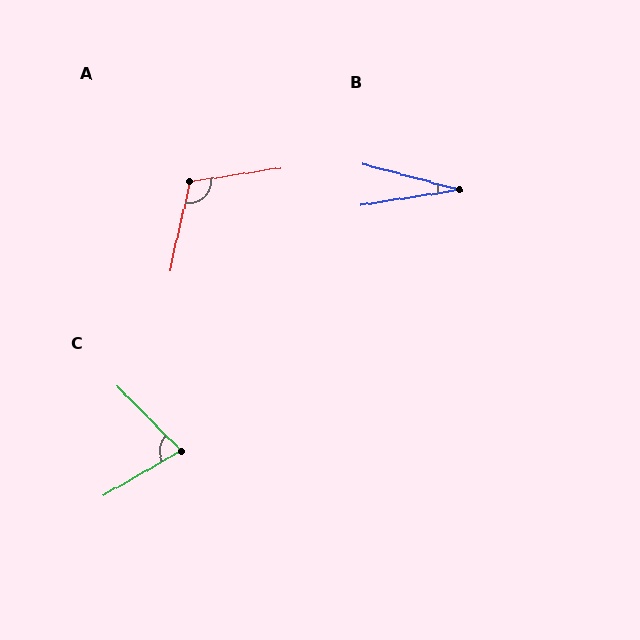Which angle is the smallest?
B, at approximately 23 degrees.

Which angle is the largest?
A, at approximately 112 degrees.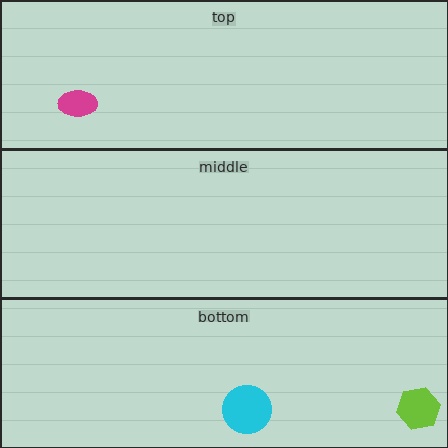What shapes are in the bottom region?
The cyan circle, the lime hexagon.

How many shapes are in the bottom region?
2.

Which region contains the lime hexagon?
The bottom region.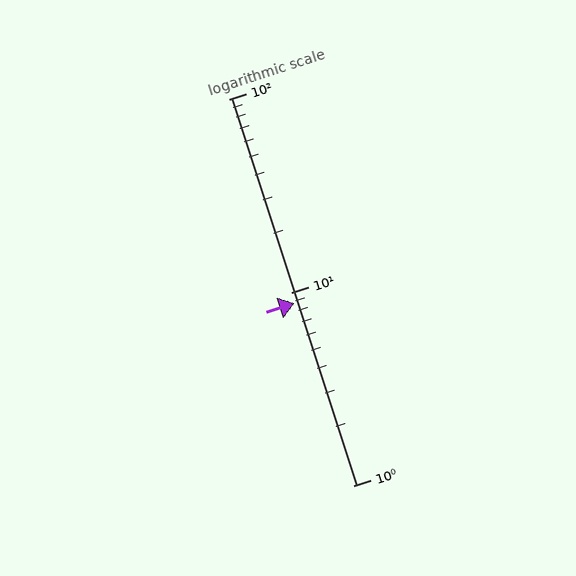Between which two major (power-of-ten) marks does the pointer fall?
The pointer is between 1 and 10.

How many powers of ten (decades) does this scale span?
The scale spans 2 decades, from 1 to 100.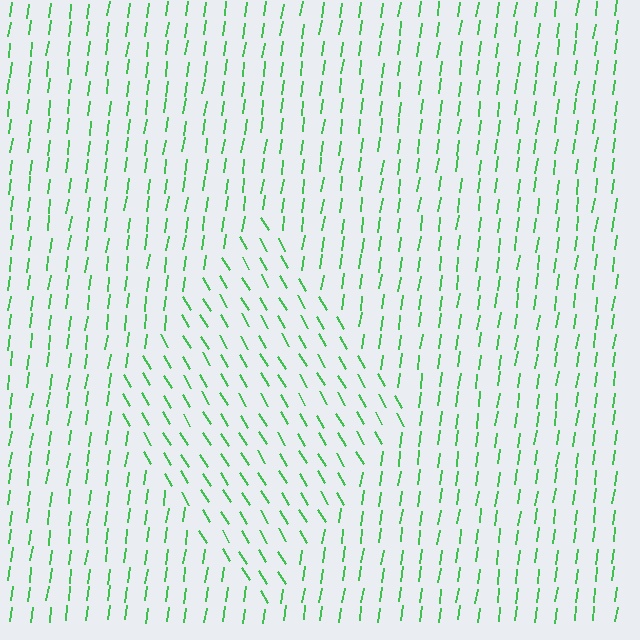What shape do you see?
I see a diamond.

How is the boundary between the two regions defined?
The boundary is defined purely by a change in line orientation (approximately 38 degrees difference). All lines are the same color and thickness.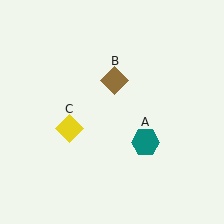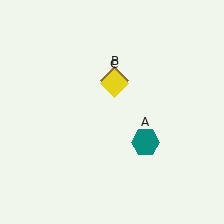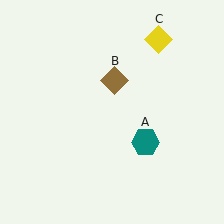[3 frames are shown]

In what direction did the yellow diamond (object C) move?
The yellow diamond (object C) moved up and to the right.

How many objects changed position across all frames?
1 object changed position: yellow diamond (object C).